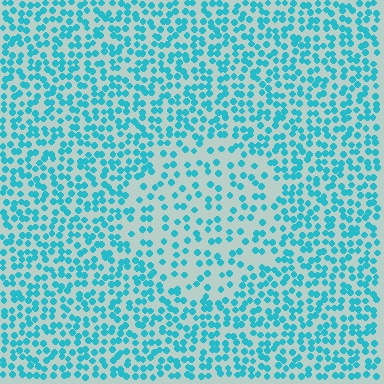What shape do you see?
I see a circle.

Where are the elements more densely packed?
The elements are more densely packed outside the circle boundary.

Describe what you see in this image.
The image contains small cyan elements arranged at two different densities. A circle-shaped region is visible where the elements are less densely packed than the surrounding area.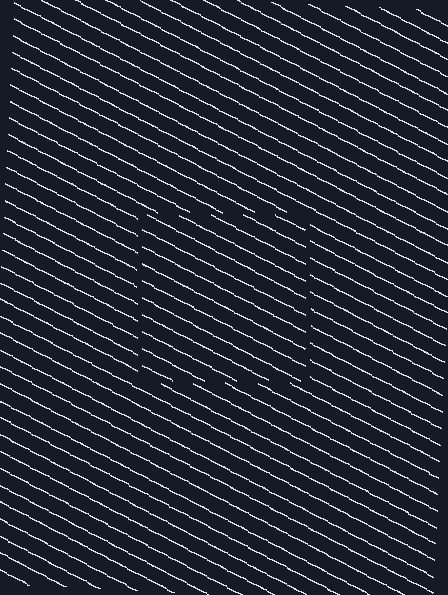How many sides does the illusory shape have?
4 sides — the line-ends trace a square.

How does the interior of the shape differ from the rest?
The interior of the shape contains the same grating, shifted by half a period — the contour is defined by the phase discontinuity where line-ends from the inner and outer gratings abut.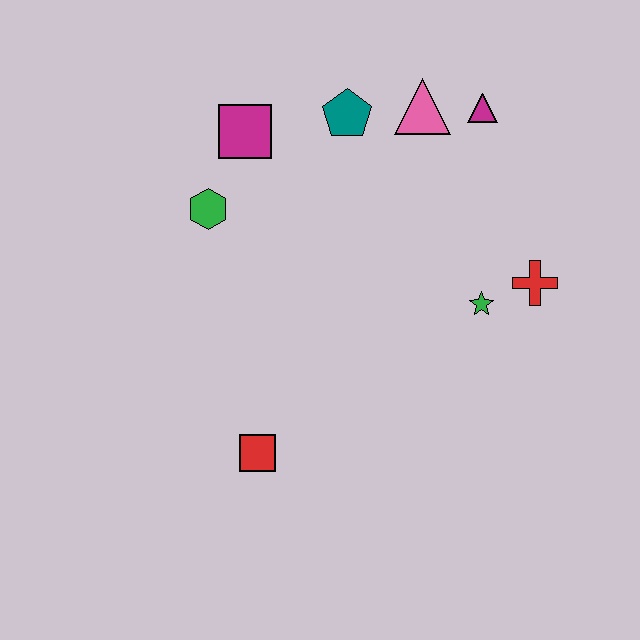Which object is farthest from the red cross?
The green hexagon is farthest from the red cross.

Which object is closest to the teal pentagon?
The pink triangle is closest to the teal pentagon.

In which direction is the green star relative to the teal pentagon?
The green star is below the teal pentagon.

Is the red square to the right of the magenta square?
Yes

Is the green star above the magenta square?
No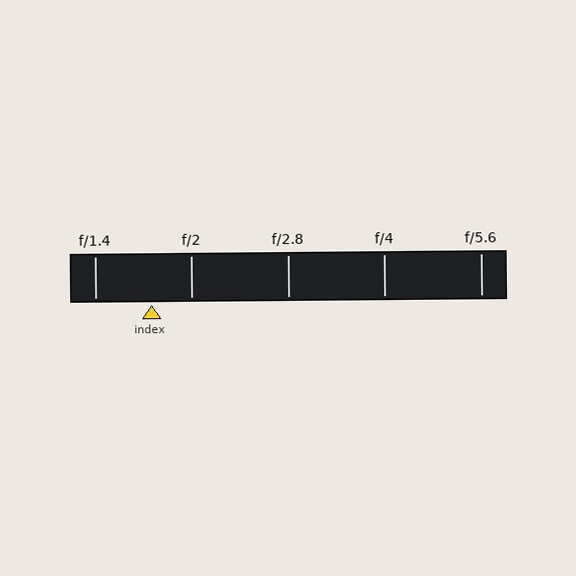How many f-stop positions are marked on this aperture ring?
There are 5 f-stop positions marked.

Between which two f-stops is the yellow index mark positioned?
The index mark is between f/1.4 and f/2.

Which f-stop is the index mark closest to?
The index mark is closest to f/2.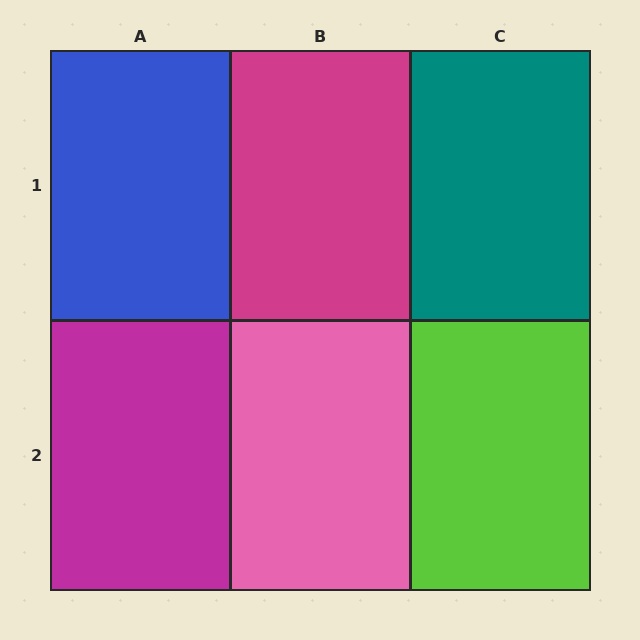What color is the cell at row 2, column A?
Magenta.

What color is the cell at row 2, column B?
Pink.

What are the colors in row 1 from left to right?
Blue, magenta, teal.